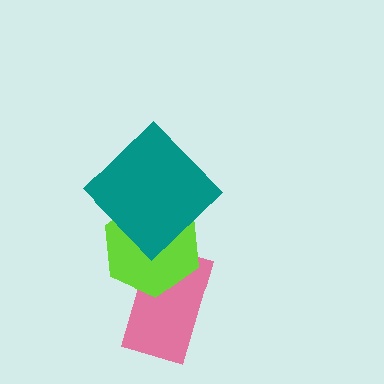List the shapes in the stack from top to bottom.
From top to bottom: the teal diamond, the lime hexagon, the pink rectangle.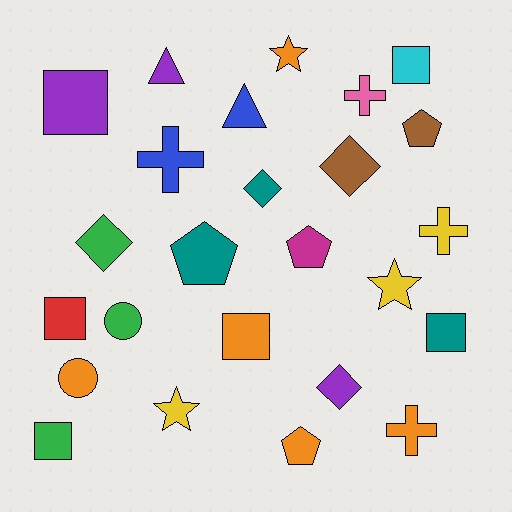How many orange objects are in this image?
There are 5 orange objects.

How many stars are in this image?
There are 3 stars.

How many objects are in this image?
There are 25 objects.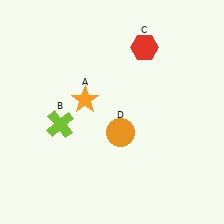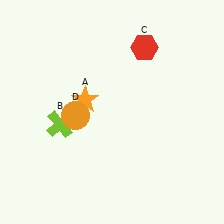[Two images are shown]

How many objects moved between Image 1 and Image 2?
1 object moved between the two images.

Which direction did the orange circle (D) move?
The orange circle (D) moved left.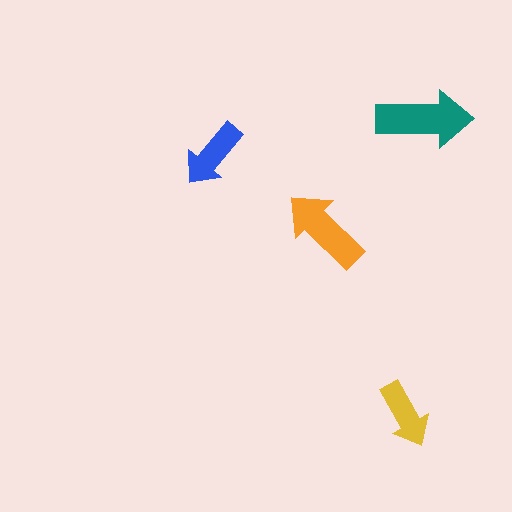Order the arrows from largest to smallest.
the teal one, the orange one, the blue one, the yellow one.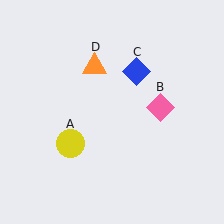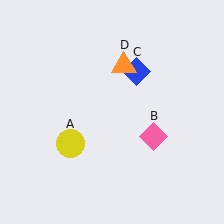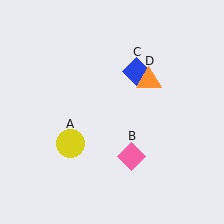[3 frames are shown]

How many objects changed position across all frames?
2 objects changed position: pink diamond (object B), orange triangle (object D).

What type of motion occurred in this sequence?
The pink diamond (object B), orange triangle (object D) rotated clockwise around the center of the scene.